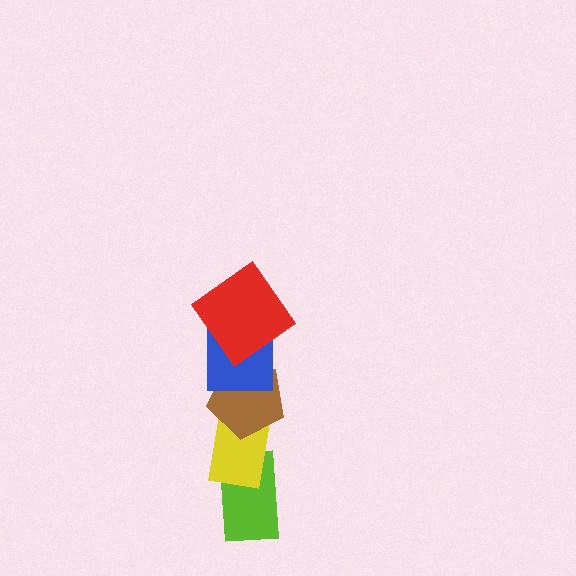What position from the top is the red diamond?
The red diamond is 1st from the top.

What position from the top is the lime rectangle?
The lime rectangle is 5th from the top.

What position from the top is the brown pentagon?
The brown pentagon is 3rd from the top.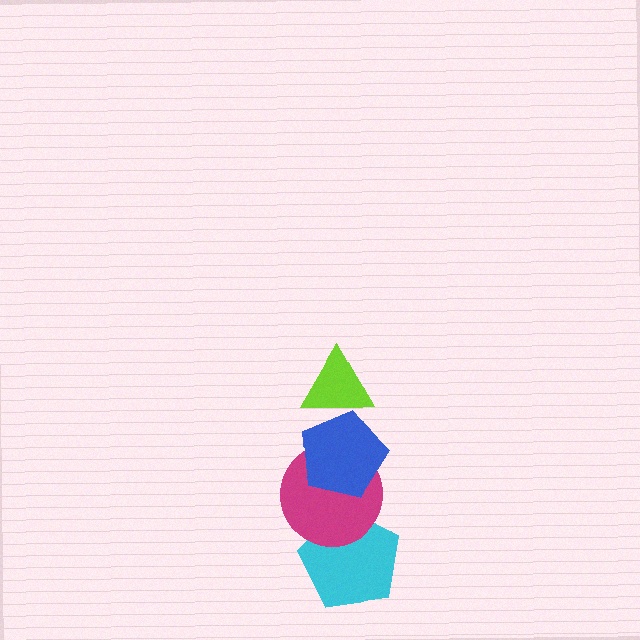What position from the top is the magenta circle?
The magenta circle is 3rd from the top.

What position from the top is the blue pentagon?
The blue pentagon is 2nd from the top.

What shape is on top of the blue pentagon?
The lime triangle is on top of the blue pentagon.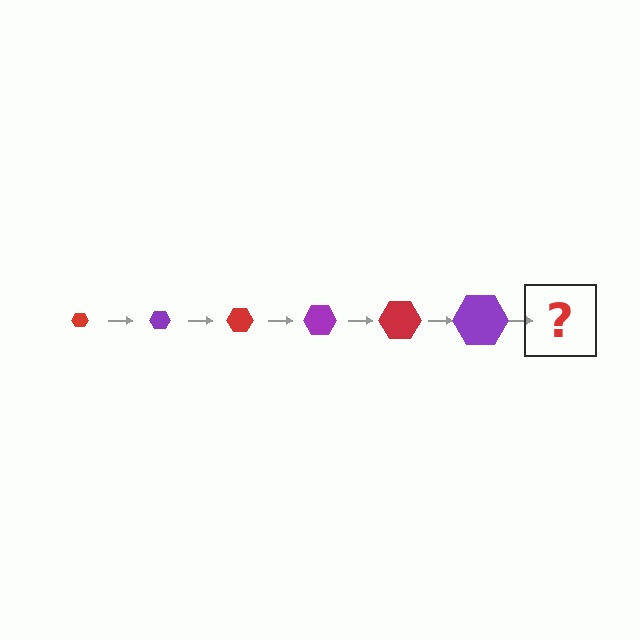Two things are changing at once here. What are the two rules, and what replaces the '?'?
The two rules are that the hexagon grows larger each step and the color cycles through red and purple. The '?' should be a red hexagon, larger than the previous one.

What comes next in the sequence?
The next element should be a red hexagon, larger than the previous one.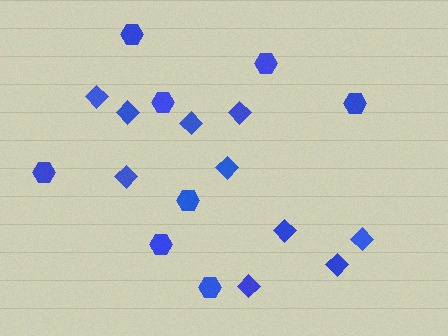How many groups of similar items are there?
There are 2 groups: one group of hexagons (8) and one group of diamonds (10).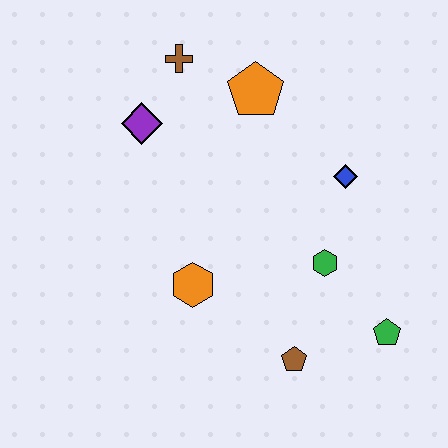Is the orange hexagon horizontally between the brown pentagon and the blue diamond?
No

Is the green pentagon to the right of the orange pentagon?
Yes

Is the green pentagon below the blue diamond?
Yes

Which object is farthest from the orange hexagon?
The brown cross is farthest from the orange hexagon.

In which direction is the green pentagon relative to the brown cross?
The green pentagon is below the brown cross.